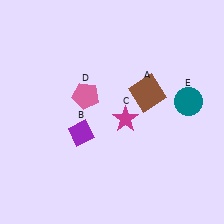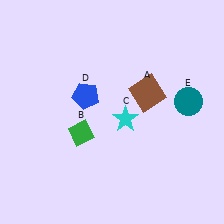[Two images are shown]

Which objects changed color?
B changed from purple to green. C changed from magenta to cyan. D changed from pink to blue.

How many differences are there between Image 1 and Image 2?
There are 3 differences between the two images.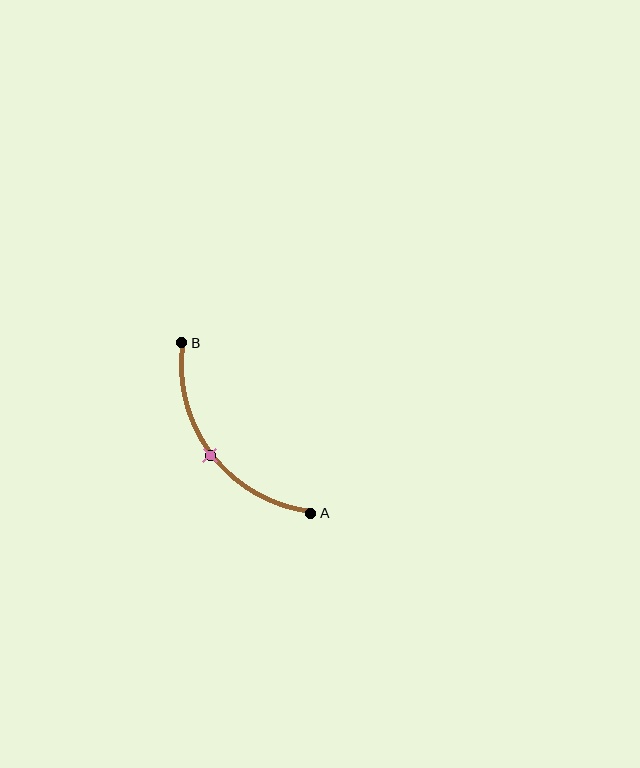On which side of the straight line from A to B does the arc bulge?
The arc bulges below and to the left of the straight line connecting A and B.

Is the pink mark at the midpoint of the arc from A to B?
Yes. The pink mark lies on the arc at equal arc-length from both A and B — it is the arc midpoint.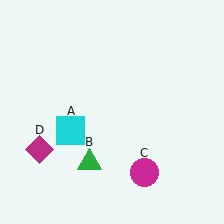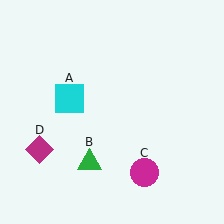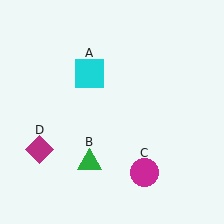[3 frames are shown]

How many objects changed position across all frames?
1 object changed position: cyan square (object A).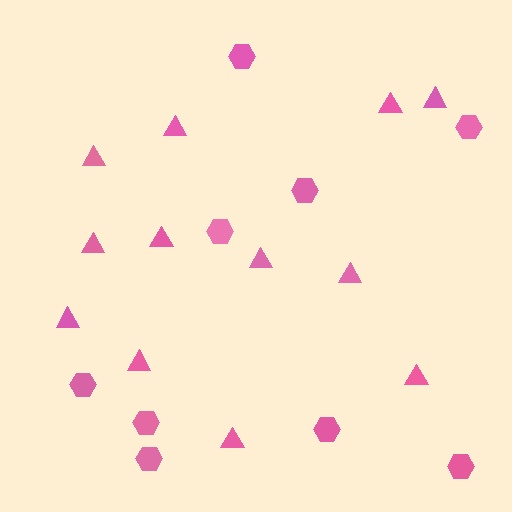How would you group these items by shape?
There are 2 groups: one group of triangles (12) and one group of hexagons (9).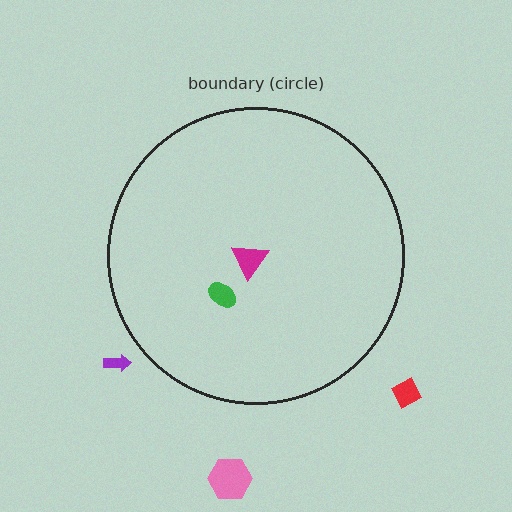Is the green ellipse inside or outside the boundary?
Inside.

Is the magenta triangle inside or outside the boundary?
Inside.